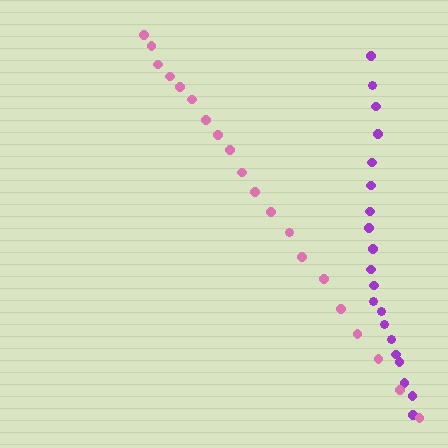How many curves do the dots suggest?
There are 2 distinct paths.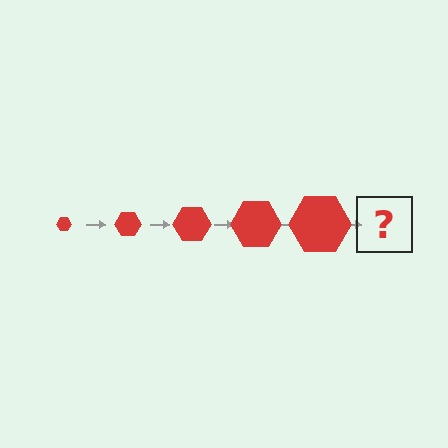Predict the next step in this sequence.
The next step is a red hexagon, larger than the previous one.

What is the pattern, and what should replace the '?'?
The pattern is that the hexagon gets progressively larger each step. The '?' should be a red hexagon, larger than the previous one.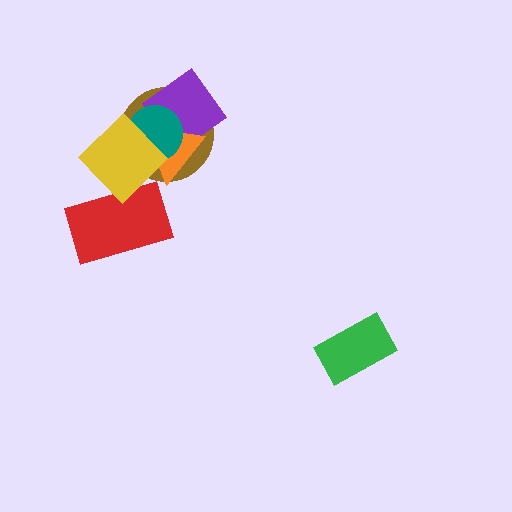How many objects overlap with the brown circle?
4 objects overlap with the brown circle.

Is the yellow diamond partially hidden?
No, no other shape covers it.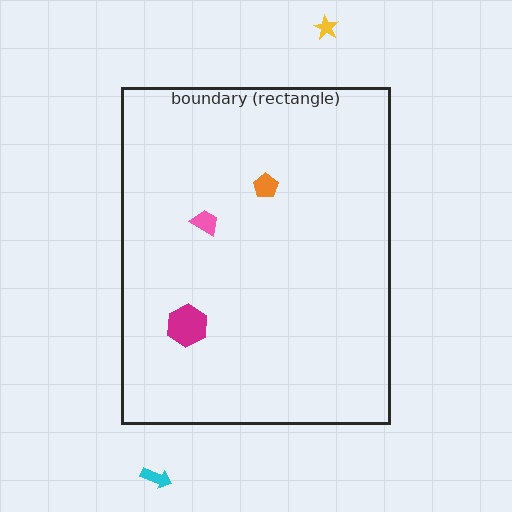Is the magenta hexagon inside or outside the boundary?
Inside.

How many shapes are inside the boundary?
3 inside, 2 outside.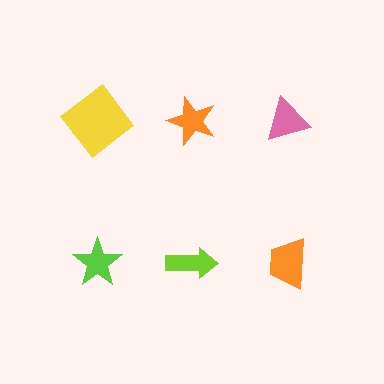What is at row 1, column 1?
A yellow diamond.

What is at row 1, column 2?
An orange star.